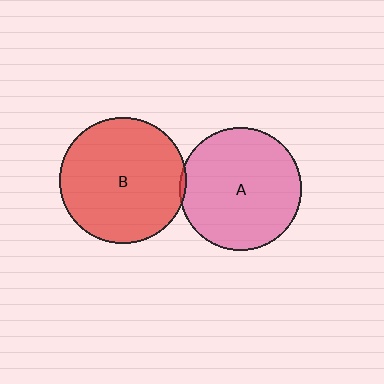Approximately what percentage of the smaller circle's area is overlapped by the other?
Approximately 5%.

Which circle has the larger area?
Circle B (red).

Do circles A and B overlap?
Yes.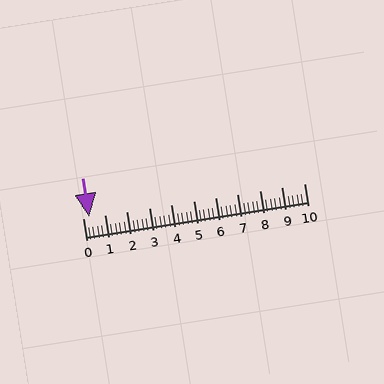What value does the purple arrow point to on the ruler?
The purple arrow points to approximately 0.3.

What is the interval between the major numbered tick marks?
The major tick marks are spaced 1 units apart.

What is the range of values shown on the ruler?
The ruler shows values from 0 to 10.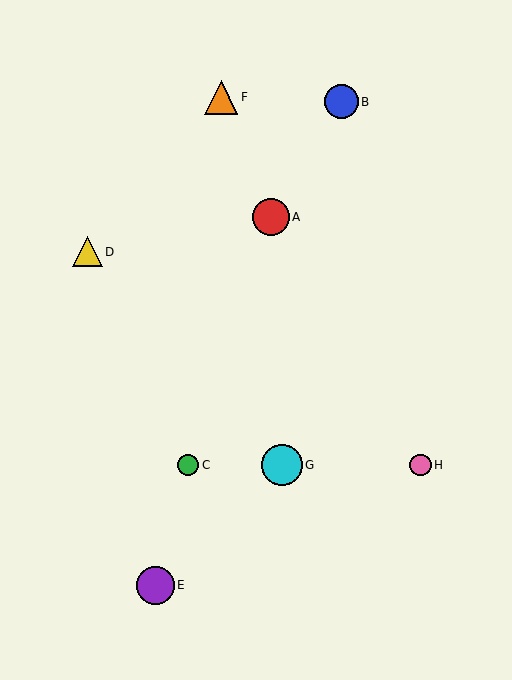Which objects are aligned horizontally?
Objects C, G, H are aligned horizontally.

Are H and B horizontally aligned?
No, H is at y≈465 and B is at y≈102.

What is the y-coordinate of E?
Object E is at y≈585.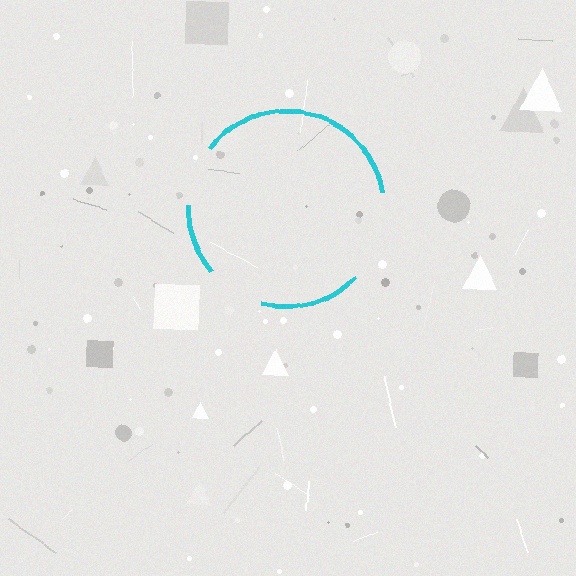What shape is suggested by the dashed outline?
The dashed outline suggests a circle.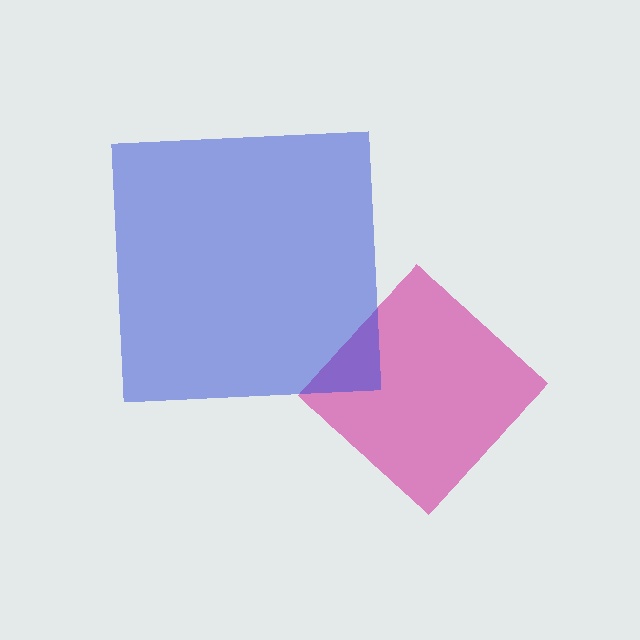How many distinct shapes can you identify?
There are 2 distinct shapes: a magenta diamond, a blue square.